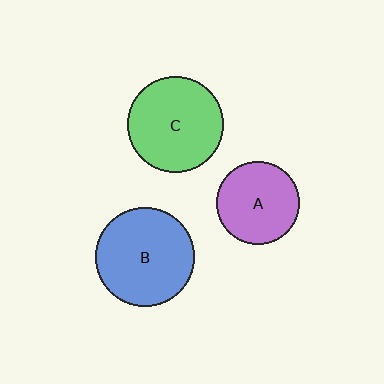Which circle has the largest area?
Circle B (blue).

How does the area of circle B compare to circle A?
Approximately 1.4 times.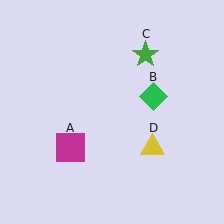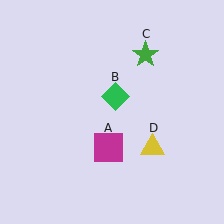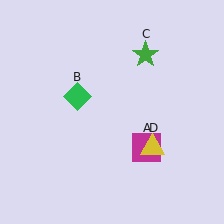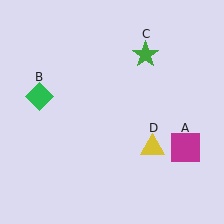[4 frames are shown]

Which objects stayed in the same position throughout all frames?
Green star (object C) and yellow triangle (object D) remained stationary.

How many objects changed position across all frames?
2 objects changed position: magenta square (object A), green diamond (object B).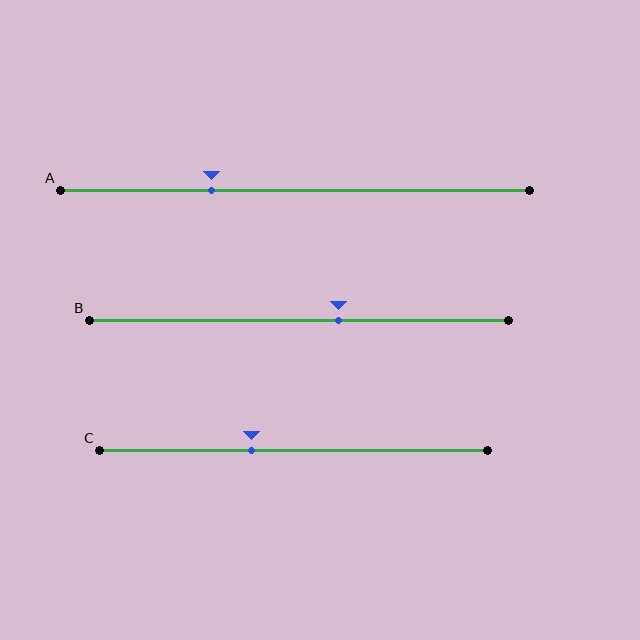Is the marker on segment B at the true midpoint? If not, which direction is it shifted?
No, the marker on segment B is shifted to the right by about 10% of the segment length.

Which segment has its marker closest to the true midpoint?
Segment B has its marker closest to the true midpoint.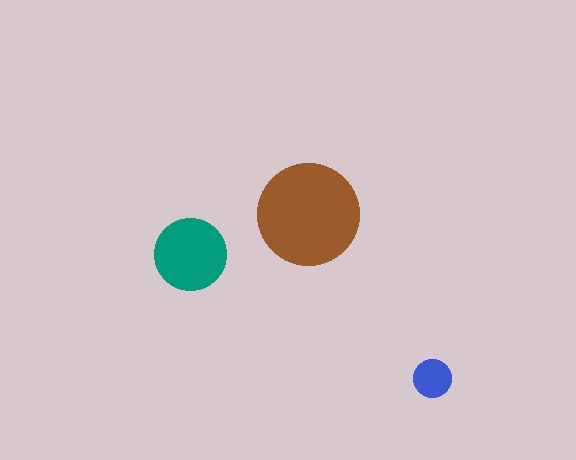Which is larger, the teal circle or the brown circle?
The brown one.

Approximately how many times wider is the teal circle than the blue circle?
About 2 times wider.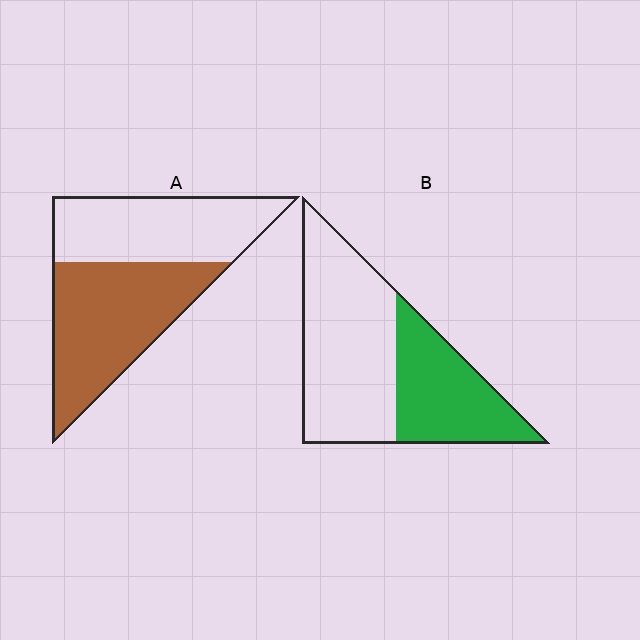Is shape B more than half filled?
No.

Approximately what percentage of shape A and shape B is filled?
A is approximately 55% and B is approximately 40%.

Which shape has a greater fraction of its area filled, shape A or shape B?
Shape A.